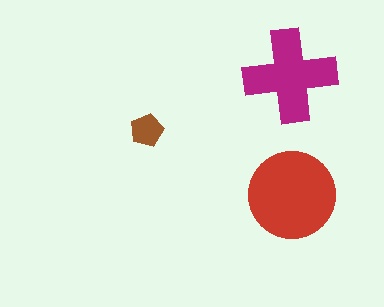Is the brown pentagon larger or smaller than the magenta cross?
Smaller.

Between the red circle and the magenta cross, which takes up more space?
The red circle.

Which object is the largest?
The red circle.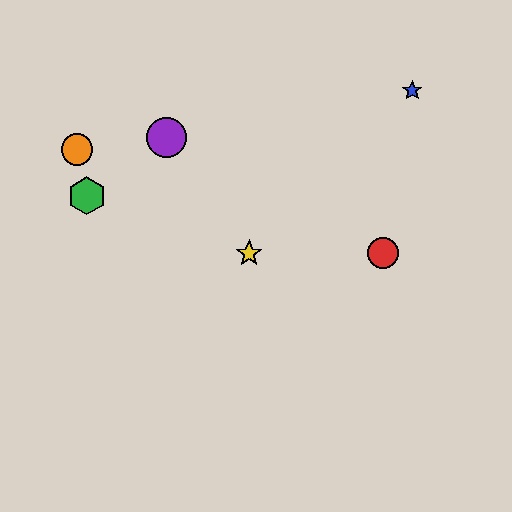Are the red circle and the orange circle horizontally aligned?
No, the red circle is at y≈253 and the orange circle is at y≈149.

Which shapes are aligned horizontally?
The red circle, the yellow star are aligned horizontally.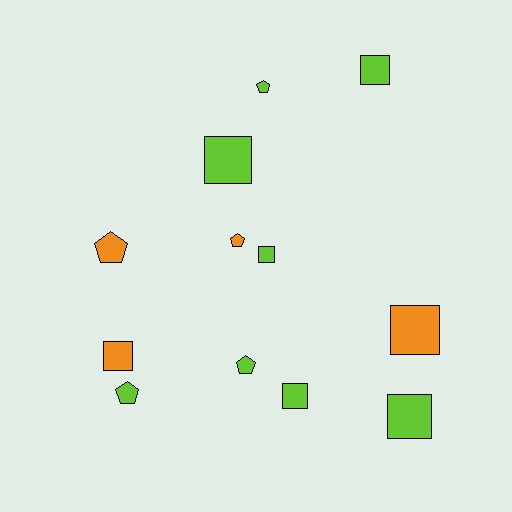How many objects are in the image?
There are 12 objects.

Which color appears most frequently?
Lime, with 8 objects.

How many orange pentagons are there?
There are 2 orange pentagons.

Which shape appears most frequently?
Square, with 7 objects.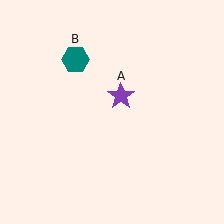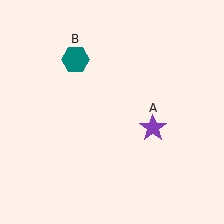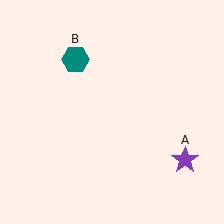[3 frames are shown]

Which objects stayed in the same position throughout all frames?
Teal hexagon (object B) remained stationary.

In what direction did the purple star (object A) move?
The purple star (object A) moved down and to the right.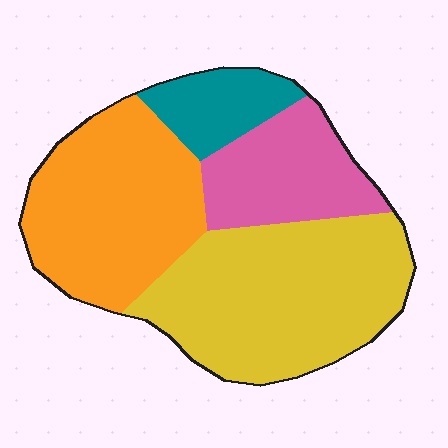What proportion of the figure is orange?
Orange covers roughly 30% of the figure.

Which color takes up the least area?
Teal, at roughly 10%.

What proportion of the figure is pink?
Pink covers roughly 20% of the figure.